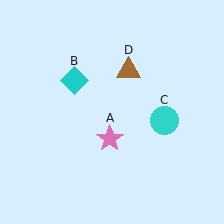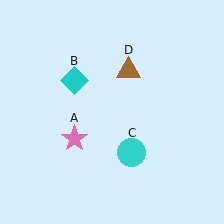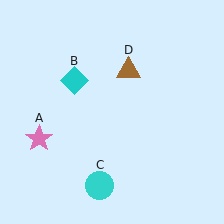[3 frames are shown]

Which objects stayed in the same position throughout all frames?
Cyan diamond (object B) and brown triangle (object D) remained stationary.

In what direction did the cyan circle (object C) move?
The cyan circle (object C) moved down and to the left.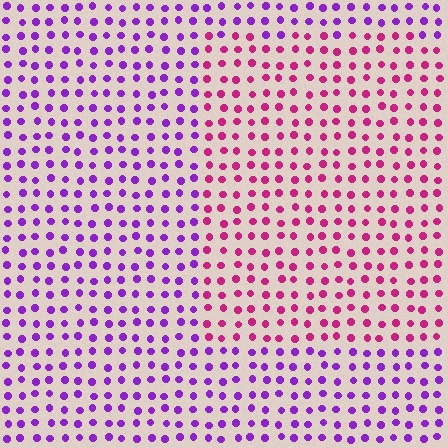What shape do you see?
I see a rectangle.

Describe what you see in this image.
The image is filled with small purple elements in a uniform arrangement. A rectangle-shaped region is visible where the elements are tinted to a slightly different hue, forming a subtle color boundary.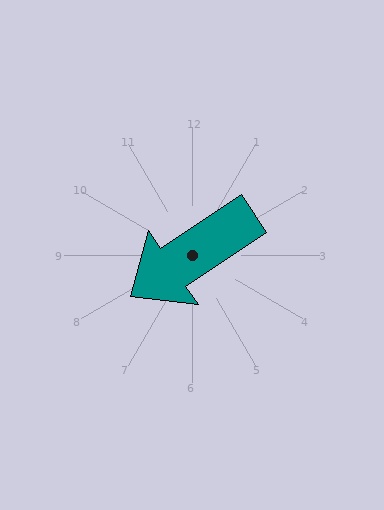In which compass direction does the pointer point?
Southwest.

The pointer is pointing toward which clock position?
Roughly 8 o'clock.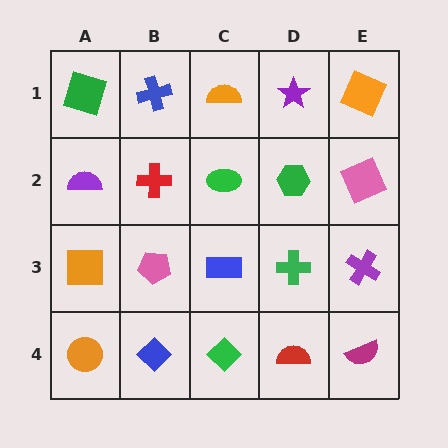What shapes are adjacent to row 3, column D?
A green hexagon (row 2, column D), a red semicircle (row 4, column D), a blue rectangle (row 3, column C), a purple cross (row 3, column E).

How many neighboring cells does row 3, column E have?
3.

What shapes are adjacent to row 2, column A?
A green square (row 1, column A), an orange square (row 3, column A), a red cross (row 2, column B).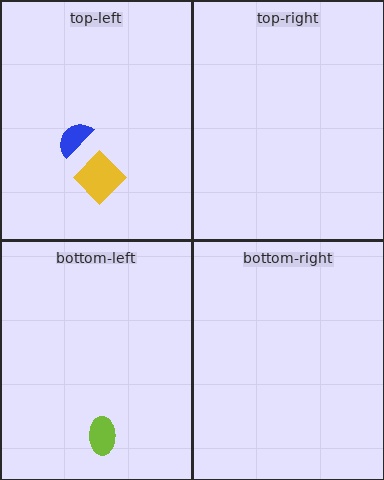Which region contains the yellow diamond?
The top-left region.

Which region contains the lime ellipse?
The bottom-left region.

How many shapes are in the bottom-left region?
1.